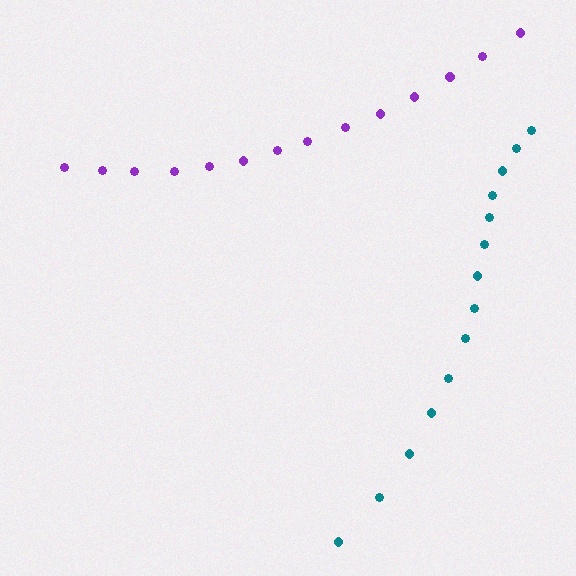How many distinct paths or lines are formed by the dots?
There are 2 distinct paths.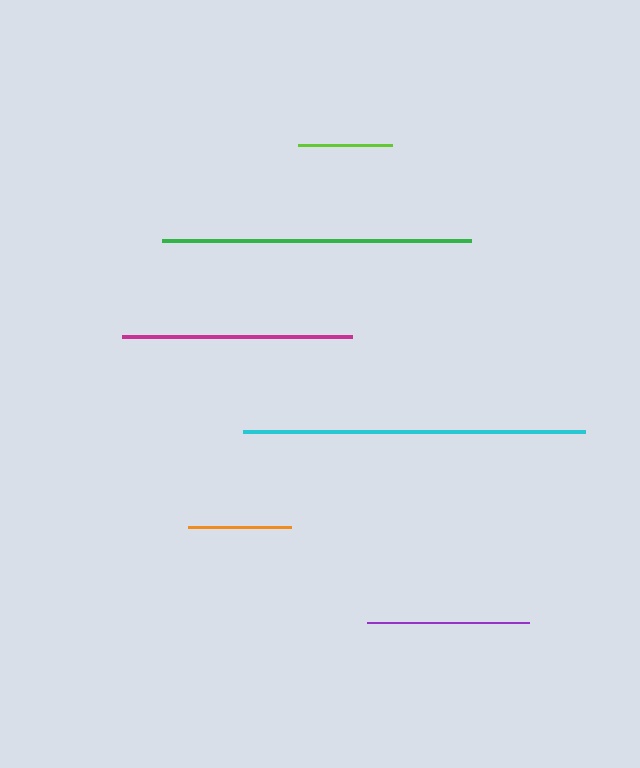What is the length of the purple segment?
The purple segment is approximately 162 pixels long.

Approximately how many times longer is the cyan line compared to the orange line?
The cyan line is approximately 3.3 times the length of the orange line.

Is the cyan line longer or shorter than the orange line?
The cyan line is longer than the orange line.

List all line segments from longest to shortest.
From longest to shortest: cyan, green, magenta, purple, orange, lime.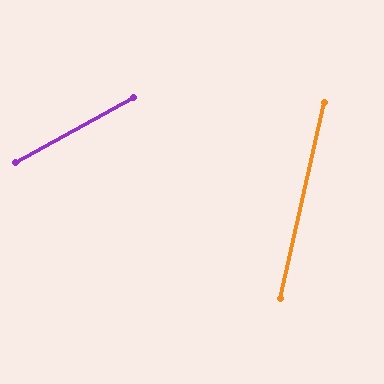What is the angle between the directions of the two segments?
Approximately 49 degrees.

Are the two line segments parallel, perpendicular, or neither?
Neither parallel nor perpendicular — they differ by about 49°.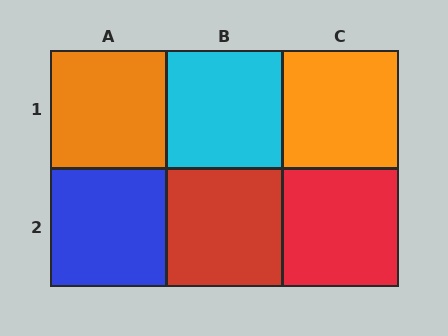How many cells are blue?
1 cell is blue.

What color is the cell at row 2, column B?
Red.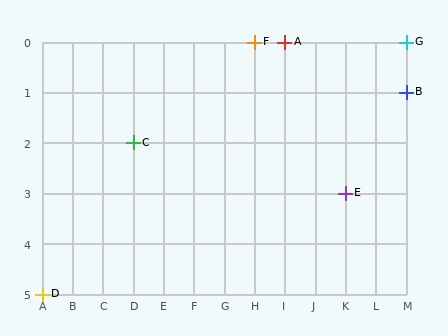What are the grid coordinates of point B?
Point B is at grid coordinates (M, 1).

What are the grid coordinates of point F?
Point F is at grid coordinates (H, 0).